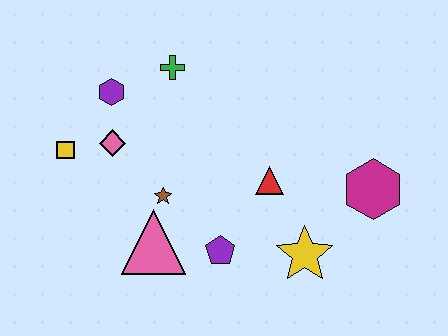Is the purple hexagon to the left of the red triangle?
Yes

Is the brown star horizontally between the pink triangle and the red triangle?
Yes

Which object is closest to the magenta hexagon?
The yellow star is closest to the magenta hexagon.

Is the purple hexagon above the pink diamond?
Yes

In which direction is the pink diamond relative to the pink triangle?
The pink diamond is above the pink triangle.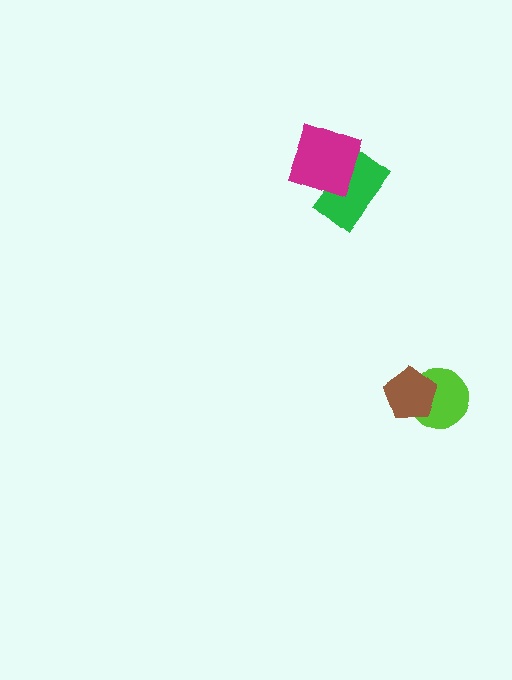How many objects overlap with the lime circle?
1 object overlaps with the lime circle.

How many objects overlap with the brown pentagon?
1 object overlaps with the brown pentagon.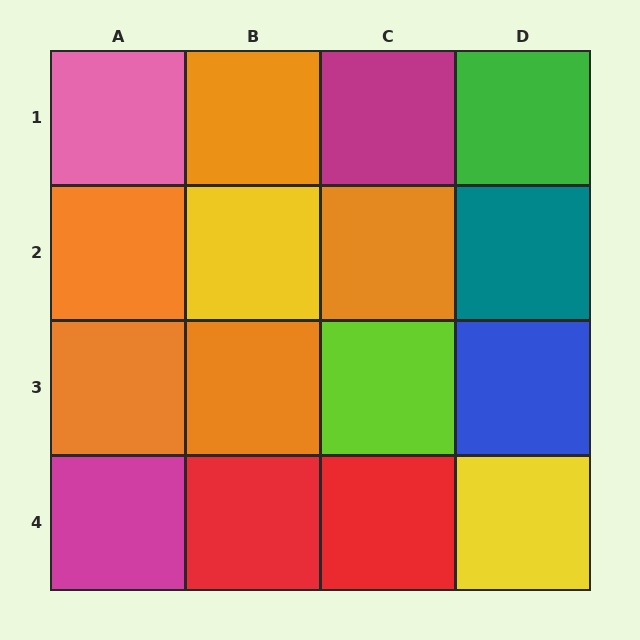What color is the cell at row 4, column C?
Red.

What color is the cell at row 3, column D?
Blue.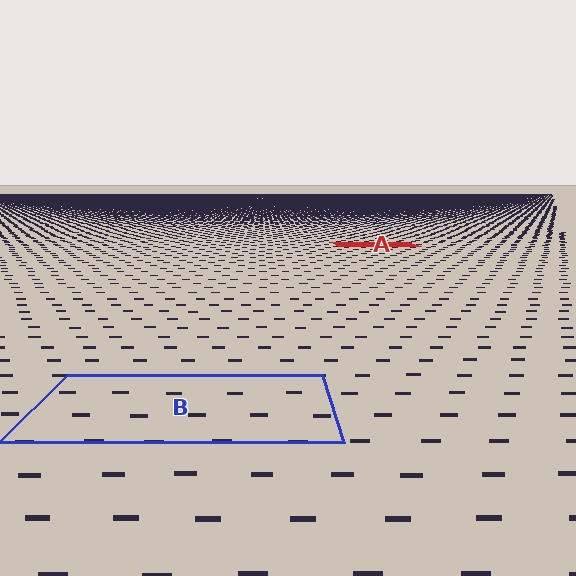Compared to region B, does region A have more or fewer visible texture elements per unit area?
Region A has more texture elements per unit area — they are packed more densely because it is farther away.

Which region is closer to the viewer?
Region B is closer. The texture elements there are larger and more spread out.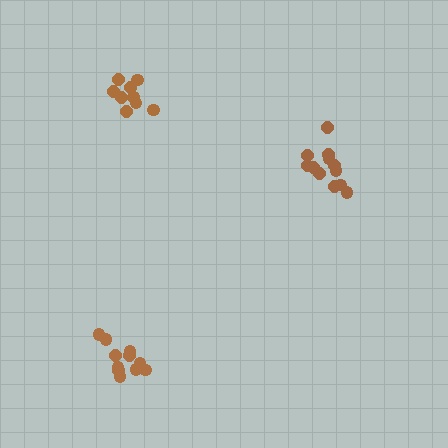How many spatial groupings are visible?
There are 3 spatial groupings.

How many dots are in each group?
Group 1: 9 dots, Group 2: 11 dots, Group 3: 12 dots (32 total).